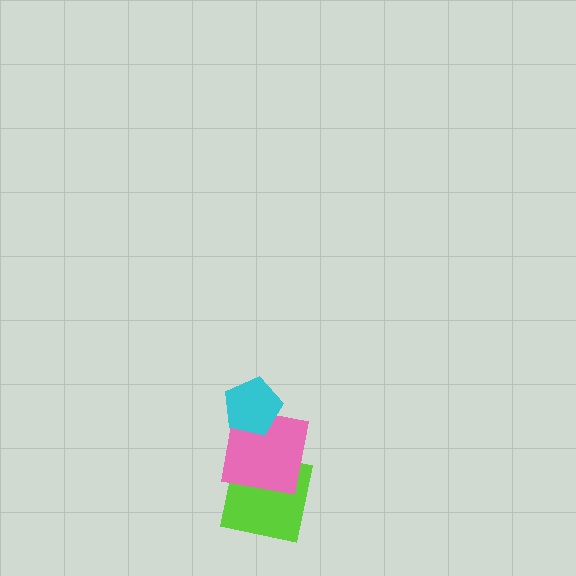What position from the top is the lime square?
The lime square is 3rd from the top.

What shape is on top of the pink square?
The cyan pentagon is on top of the pink square.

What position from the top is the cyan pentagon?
The cyan pentagon is 1st from the top.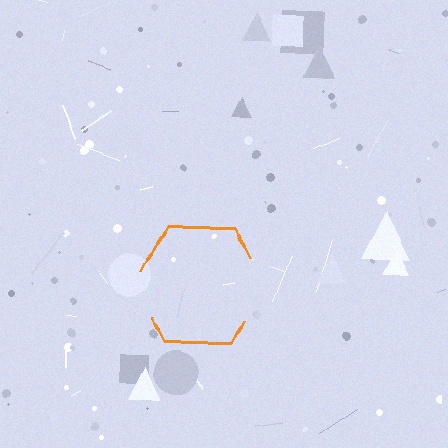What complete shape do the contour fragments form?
The contour fragments form a hexagon.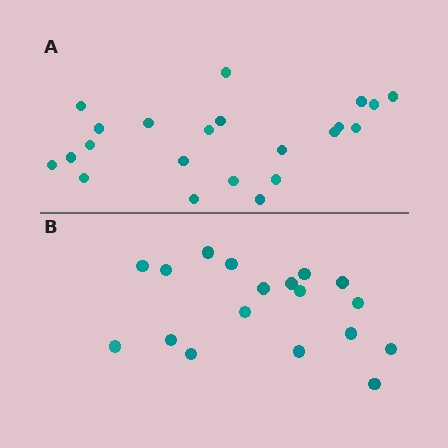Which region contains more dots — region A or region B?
Region A (the top region) has more dots.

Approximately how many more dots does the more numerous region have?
Region A has about 4 more dots than region B.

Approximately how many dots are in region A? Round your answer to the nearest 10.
About 20 dots. (The exact count is 22, which rounds to 20.)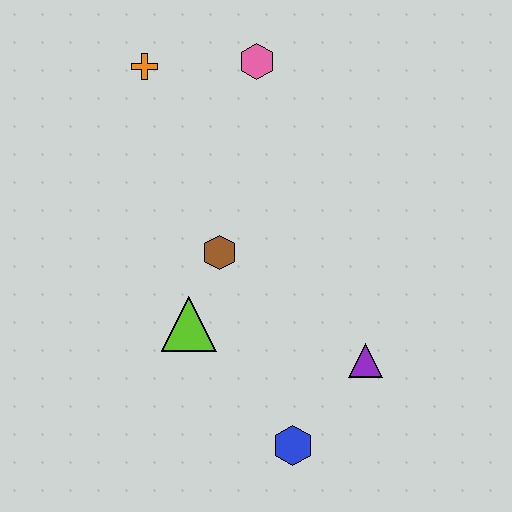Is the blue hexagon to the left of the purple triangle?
Yes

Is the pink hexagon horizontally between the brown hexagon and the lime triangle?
No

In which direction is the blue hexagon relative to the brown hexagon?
The blue hexagon is below the brown hexagon.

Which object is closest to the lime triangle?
The brown hexagon is closest to the lime triangle.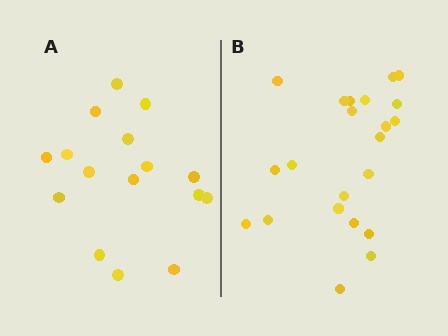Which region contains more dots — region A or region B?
Region B (the right region) has more dots.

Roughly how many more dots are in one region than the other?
Region B has about 6 more dots than region A.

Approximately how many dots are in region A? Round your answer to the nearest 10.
About 20 dots. (The exact count is 16, which rounds to 20.)